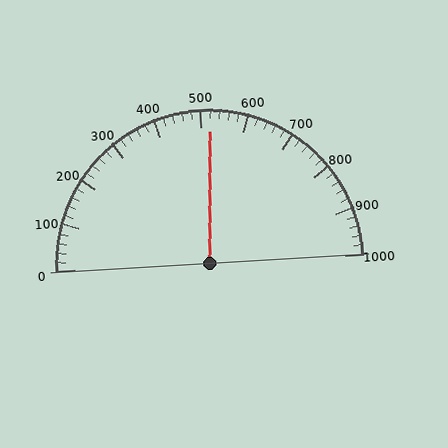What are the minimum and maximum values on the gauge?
The gauge ranges from 0 to 1000.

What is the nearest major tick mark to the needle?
The nearest major tick mark is 500.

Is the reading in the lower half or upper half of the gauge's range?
The reading is in the upper half of the range (0 to 1000).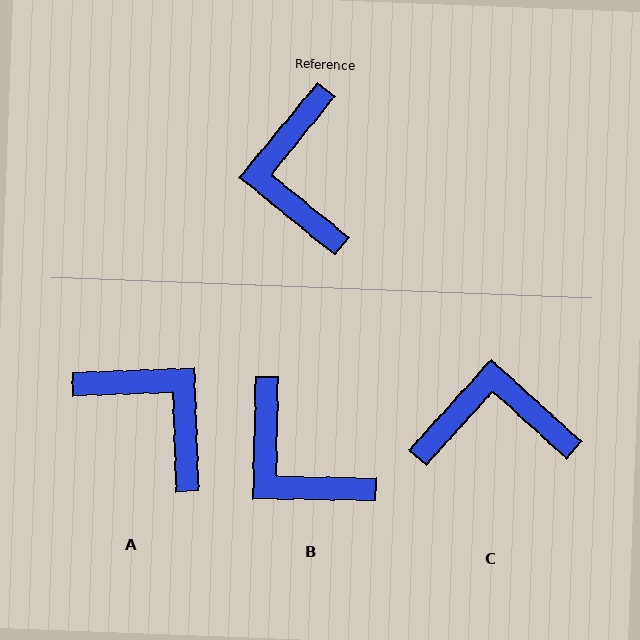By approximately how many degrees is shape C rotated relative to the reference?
Approximately 93 degrees clockwise.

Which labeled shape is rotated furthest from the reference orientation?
A, about 139 degrees away.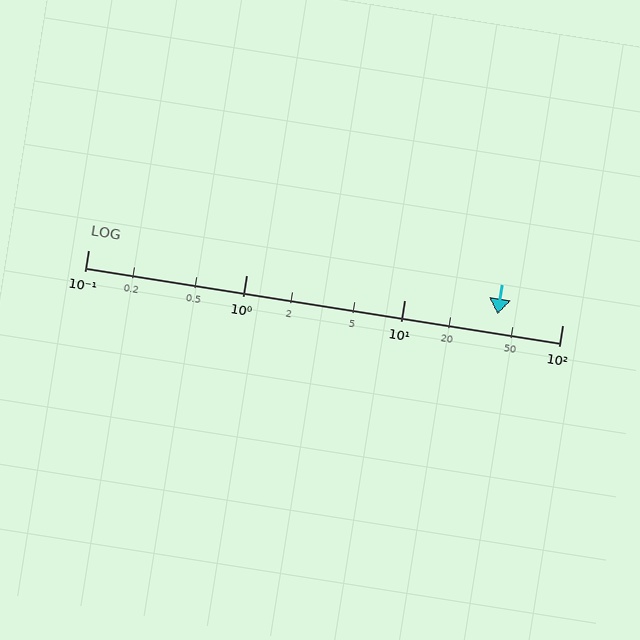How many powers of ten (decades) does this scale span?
The scale spans 3 decades, from 0.1 to 100.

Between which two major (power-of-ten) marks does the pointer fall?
The pointer is between 10 and 100.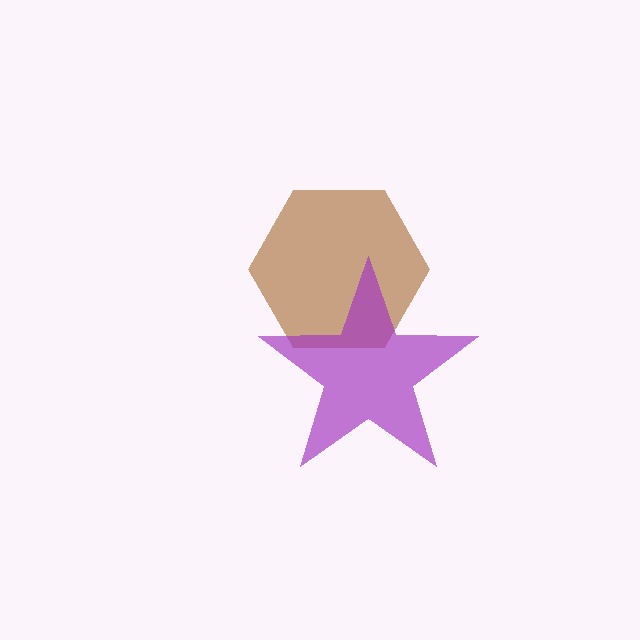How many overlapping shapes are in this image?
There are 2 overlapping shapes in the image.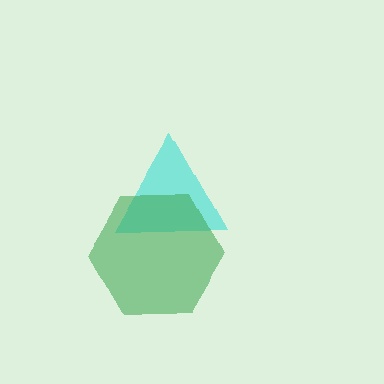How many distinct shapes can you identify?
There are 2 distinct shapes: a cyan triangle, a green hexagon.